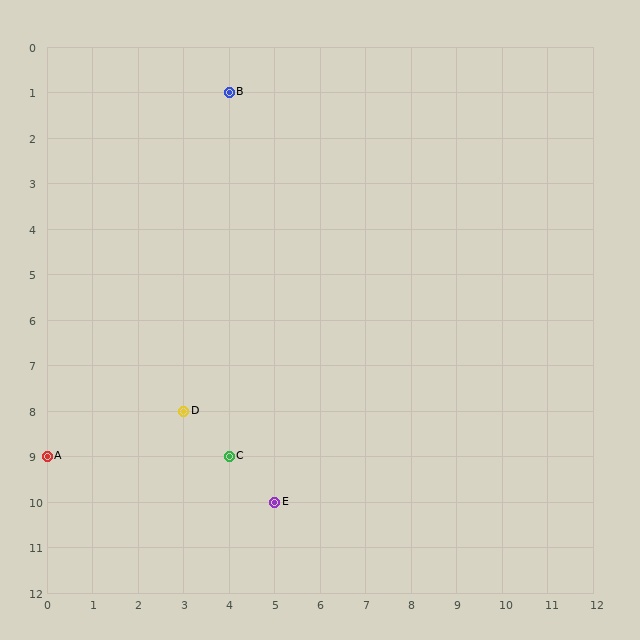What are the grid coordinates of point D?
Point D is at grid coordinates (3, 8).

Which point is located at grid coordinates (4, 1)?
Point B is at (4, 1).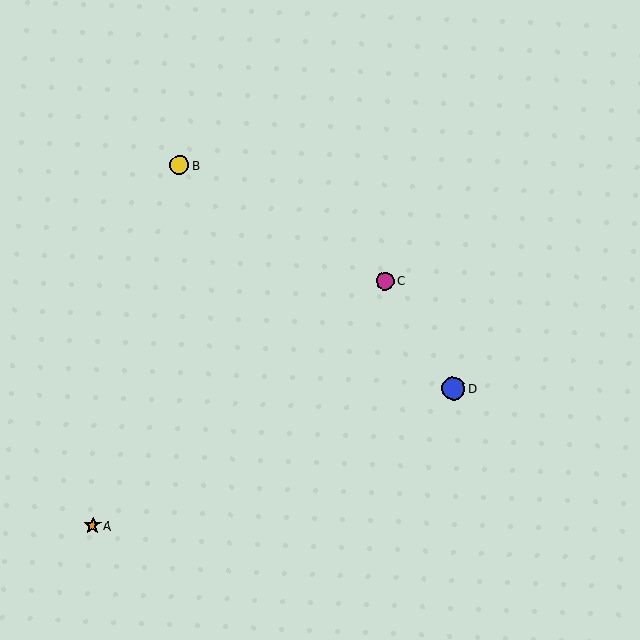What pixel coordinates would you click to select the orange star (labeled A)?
Click at (93, 525) to select the orange star A.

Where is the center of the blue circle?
The center of the blue circle is at (453, 389).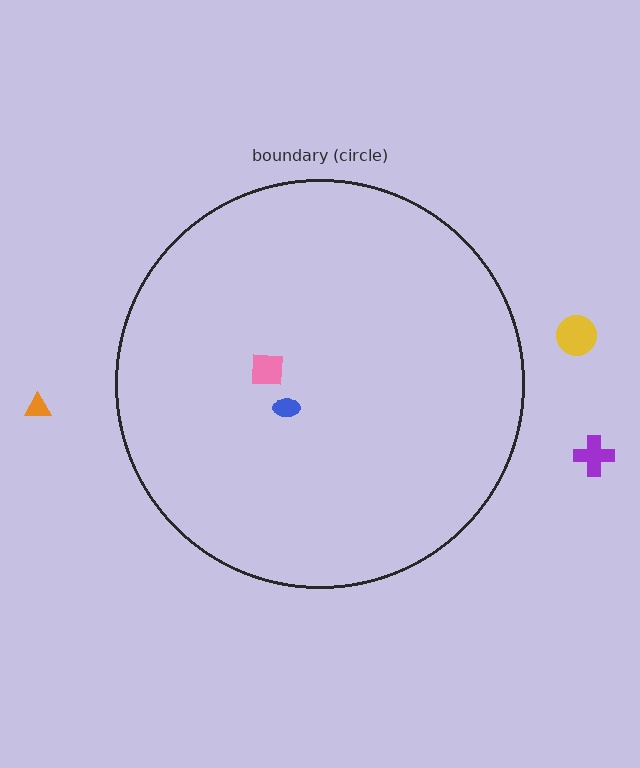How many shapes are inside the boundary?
2 inside, 3 outside.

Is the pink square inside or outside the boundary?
Inside.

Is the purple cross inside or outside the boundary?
Outside.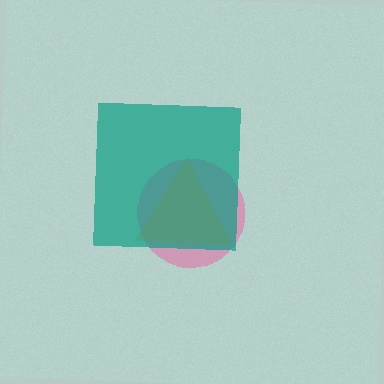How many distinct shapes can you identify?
There are 3 distinct shapes: a pink circle, an orange triangle, a teal square.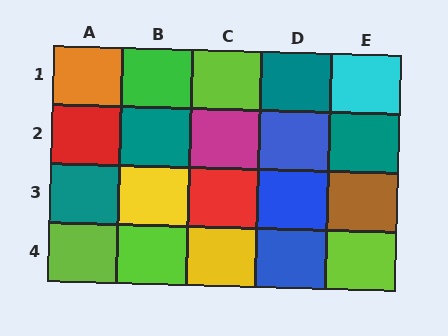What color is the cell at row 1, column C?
Lime.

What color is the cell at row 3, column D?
Blue.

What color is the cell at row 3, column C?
Red.